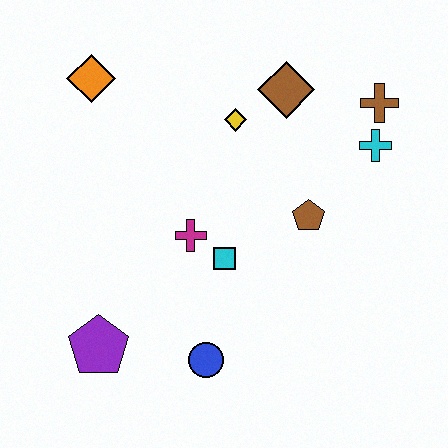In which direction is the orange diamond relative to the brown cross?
The orange diamond is to the left of the brown cross.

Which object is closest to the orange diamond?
The yellow diamond is closest to the orange diamond.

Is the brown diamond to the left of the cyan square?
No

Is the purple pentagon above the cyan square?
No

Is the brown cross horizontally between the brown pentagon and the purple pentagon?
No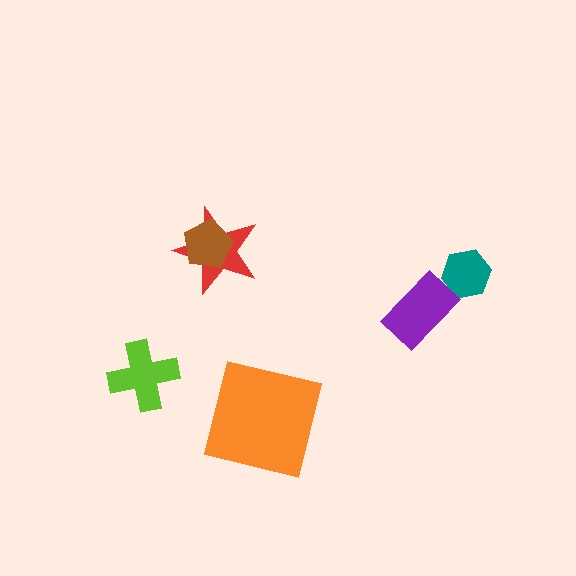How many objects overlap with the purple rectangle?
0 objects overlap with the purple rectangle.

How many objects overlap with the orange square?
0 objects overlap with the orange square.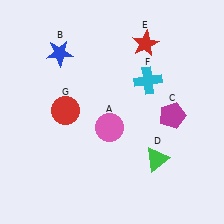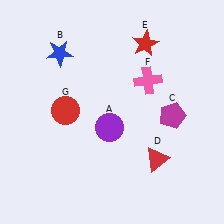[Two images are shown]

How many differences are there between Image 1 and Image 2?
There are 3 differences between the two images.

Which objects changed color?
A changed from pink to purple. D changed from green to red. F changed from cyan to pink.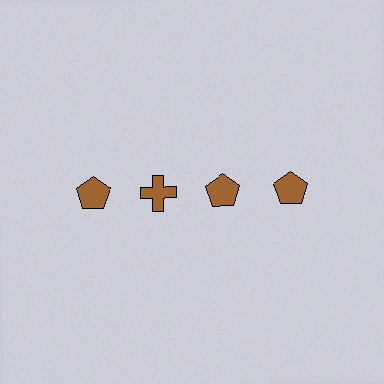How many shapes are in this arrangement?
There are 4 shapes arranged in a grid pattern.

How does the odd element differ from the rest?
It has a different shape: cross instead of pentagon.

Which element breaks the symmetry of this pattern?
The brown cross in the top row, second from left column breaks the symmetry. All other shapes are brown pentagons.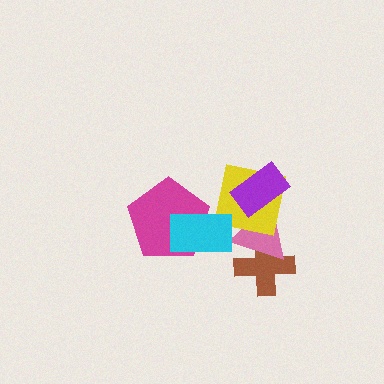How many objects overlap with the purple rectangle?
2 objects overlap with the purple rectangle.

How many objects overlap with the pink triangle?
3 objects overlap with the pink triangle.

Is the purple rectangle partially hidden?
No, no other shape covers it.